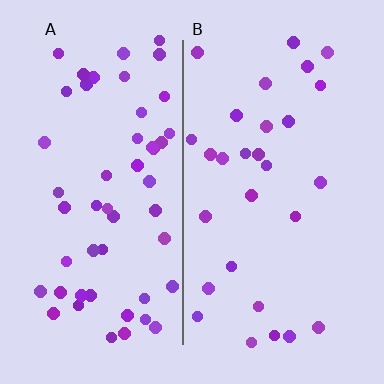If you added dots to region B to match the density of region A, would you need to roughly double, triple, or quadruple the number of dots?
Approximately double.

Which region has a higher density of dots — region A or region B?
A (the left).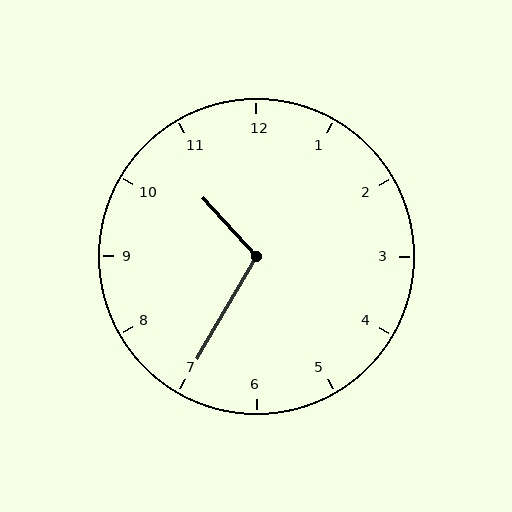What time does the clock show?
10:35.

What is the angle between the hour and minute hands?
Approximately 108 degrees.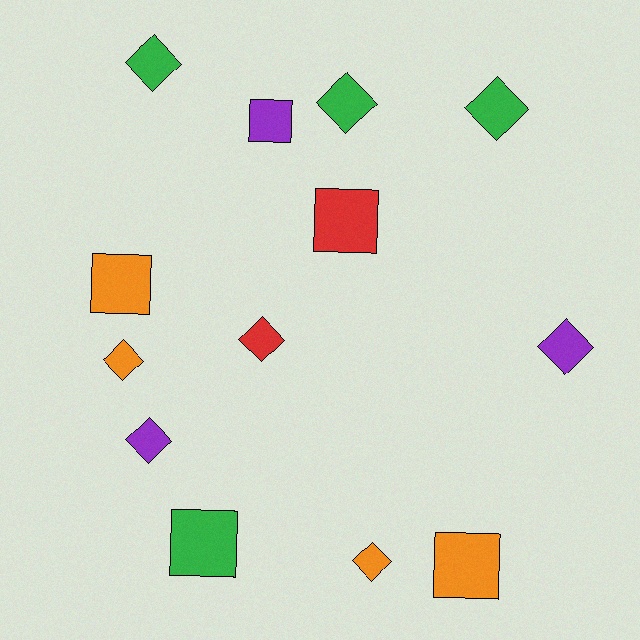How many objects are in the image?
There are 13 objects.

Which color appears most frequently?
Orange, with 4 objects.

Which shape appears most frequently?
Diamond, with 8 objects.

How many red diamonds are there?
There is 1 red diamond.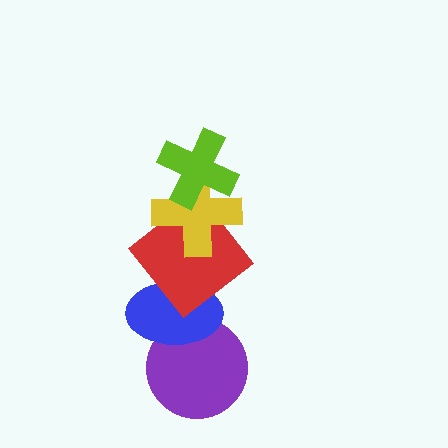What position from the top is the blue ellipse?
The blue ellipse is 4th from the top.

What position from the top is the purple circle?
The purple circle is 5th from the top.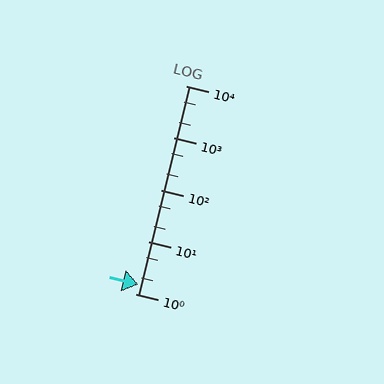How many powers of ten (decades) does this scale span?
The scale spans 4 decades, from 1 to 10000.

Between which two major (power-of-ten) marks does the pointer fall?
The pointer is between 1 and 10.